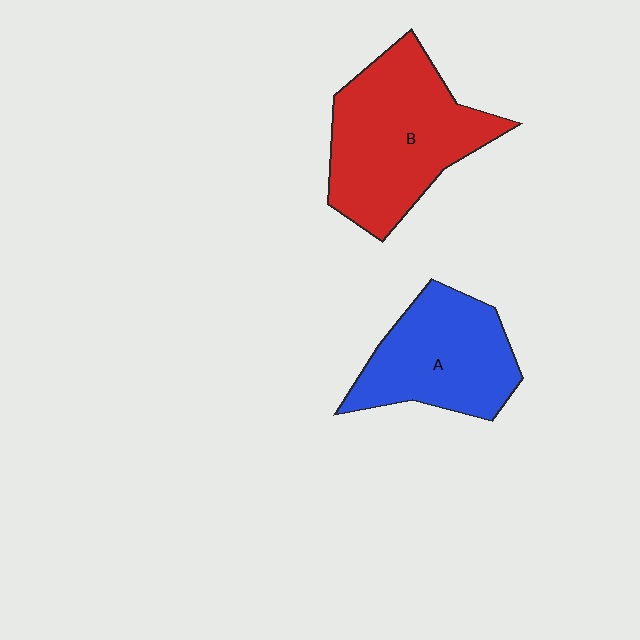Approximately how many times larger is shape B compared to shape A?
Approximately 1.3 times.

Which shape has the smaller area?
Shape A (blue).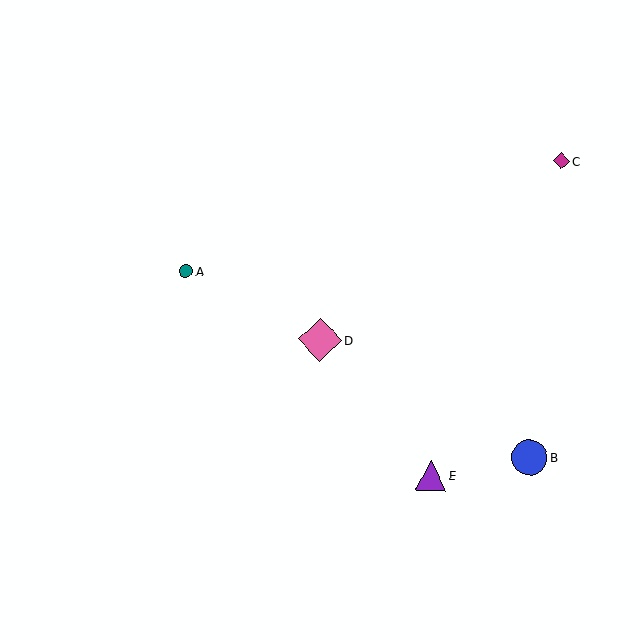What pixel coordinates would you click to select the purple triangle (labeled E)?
Click at (431, 475) to select the purple triangle E.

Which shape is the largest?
The pink diamond (labeled D) is the largest.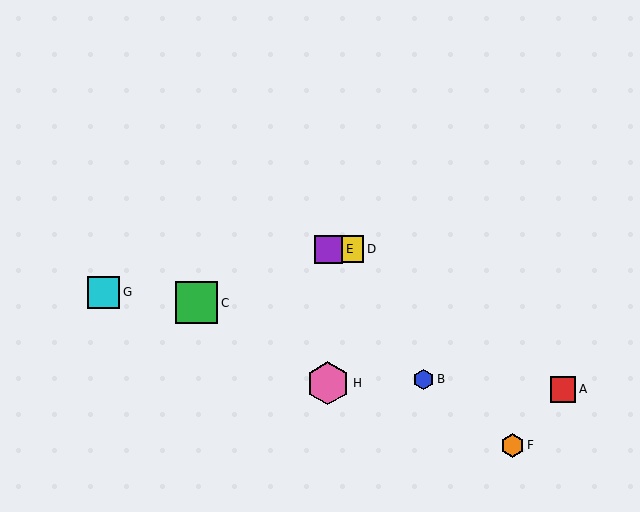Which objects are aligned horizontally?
Objects D, E are aligned horizontally.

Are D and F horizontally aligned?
No, D is at y≈249 and F is at y≈445.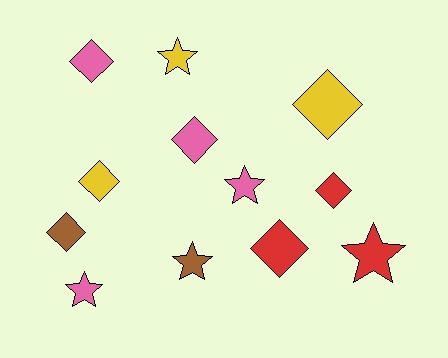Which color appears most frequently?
Pink, with 4 objects.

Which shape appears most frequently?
Diamond, with 7 objects.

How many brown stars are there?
There is 1 brown star.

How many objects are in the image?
There are 12 objects.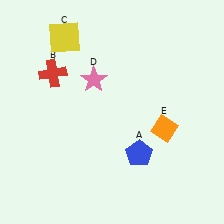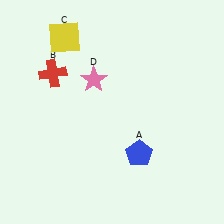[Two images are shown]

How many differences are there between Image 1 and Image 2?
There is 1 difference between the two images.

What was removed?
The orange diamond (E) was removed in Image 2.